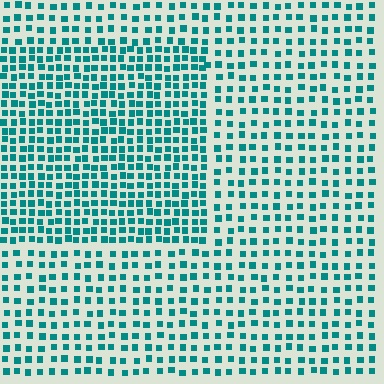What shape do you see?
I see a rectangle.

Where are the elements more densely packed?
The elements are more densely packed inside the rectangle boundary.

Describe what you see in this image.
The image contains small teal elements arranged at two different densities. A rectangle-shaped region is visible where the elements are more densely packed than the surrounding area.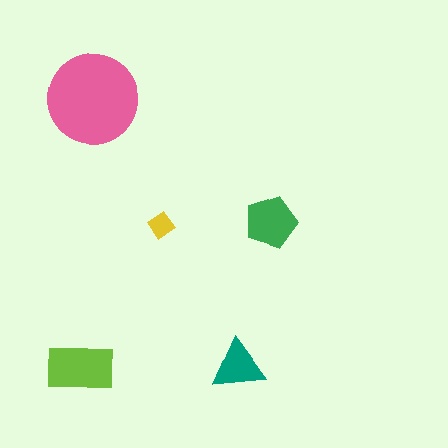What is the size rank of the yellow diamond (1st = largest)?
5th.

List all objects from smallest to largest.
The yellow diamond, the teal triangle, the green pentagon, the lime rectangle, the pink circle.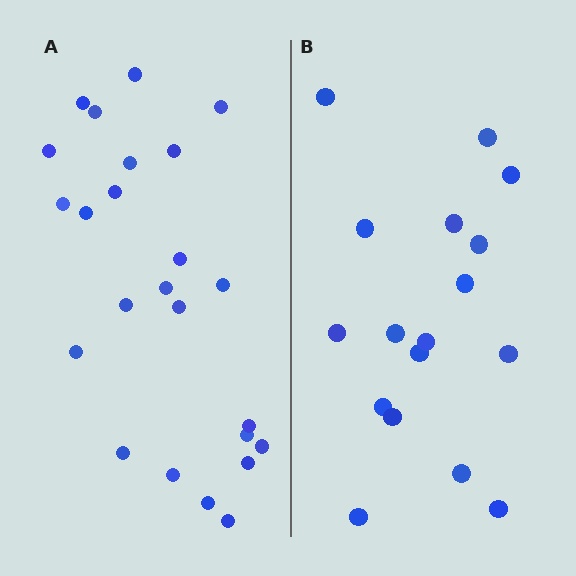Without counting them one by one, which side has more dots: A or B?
Region A (the left region) has more dots.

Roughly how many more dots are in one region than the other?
Region A has roughly 8 or so more dots than region B.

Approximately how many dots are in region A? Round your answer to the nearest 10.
About 20 dots. (The exact count is 24, which rounds to 20.)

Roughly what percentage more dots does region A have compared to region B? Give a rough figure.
About 40% more.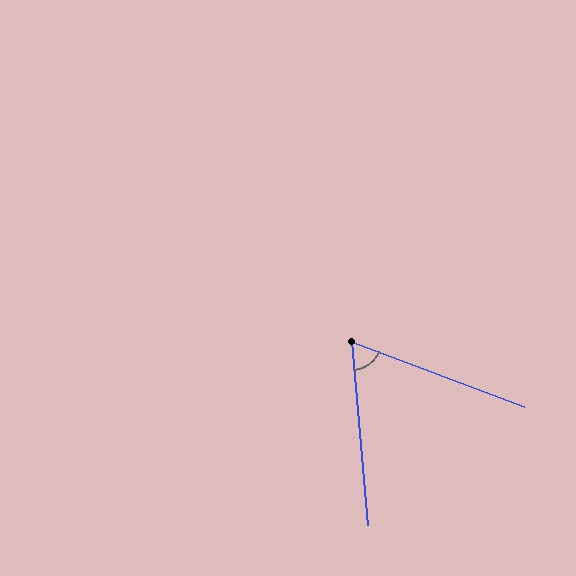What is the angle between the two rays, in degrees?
Approximately 64 degrees.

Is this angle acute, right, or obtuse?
It is acute.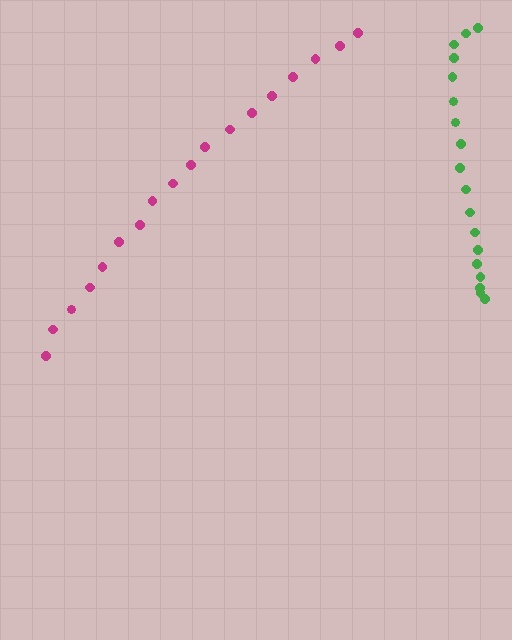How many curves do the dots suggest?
There are 2 distinct paths.